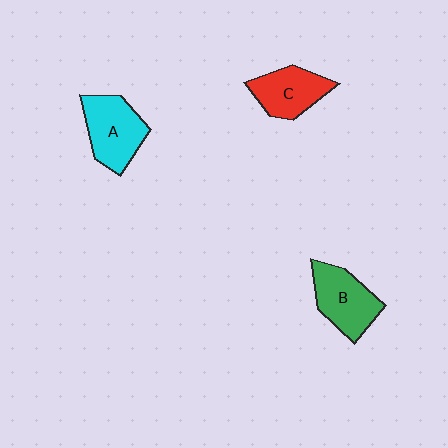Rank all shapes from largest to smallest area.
From largest to smallest: A (cyan), B (green), C (red).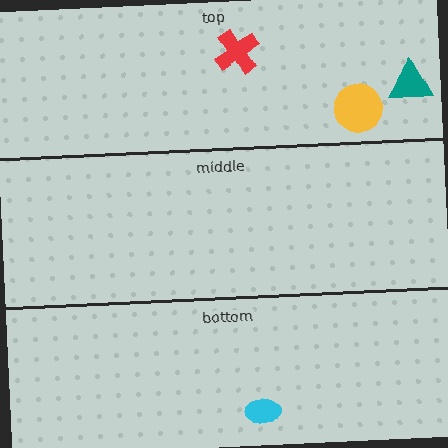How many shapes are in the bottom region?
1.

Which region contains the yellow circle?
The top region.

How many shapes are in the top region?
3.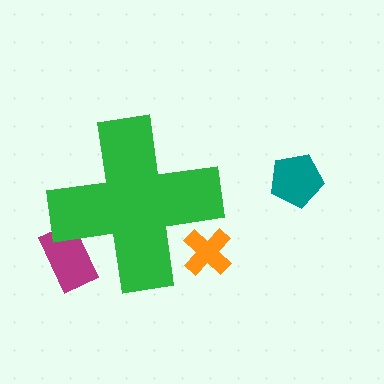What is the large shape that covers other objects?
A green cross.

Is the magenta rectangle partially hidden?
Yes, the magenta rectangle is partially hidden behind the green cross.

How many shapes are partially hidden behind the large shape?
2 shapes are partially hidden.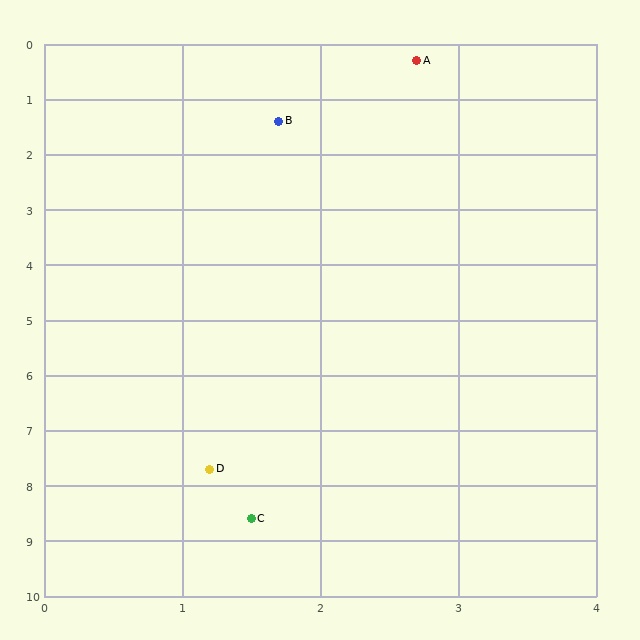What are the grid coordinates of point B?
Point B is at approximately (1.7, 1.4).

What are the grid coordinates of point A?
Point A is at approximately (2.7, 0.3).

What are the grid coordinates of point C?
Point C is at approximately (1.5, 8.6).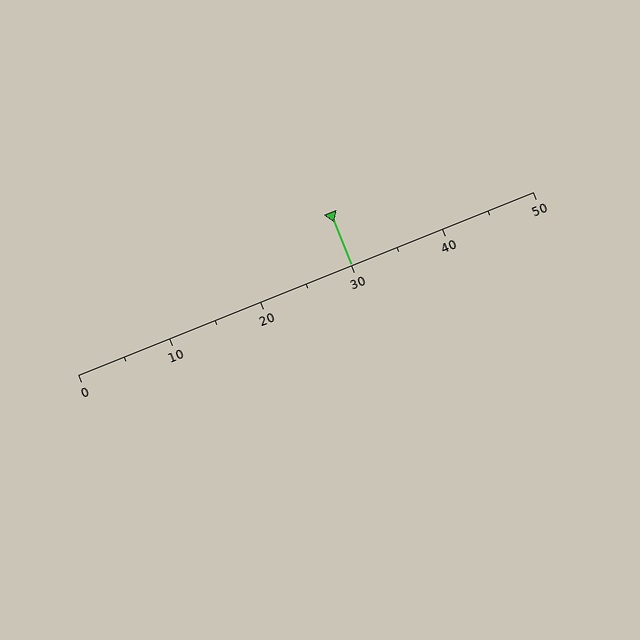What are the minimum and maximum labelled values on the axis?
The axis runs from 0 to 50.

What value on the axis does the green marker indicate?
The marker indicates approximately 30.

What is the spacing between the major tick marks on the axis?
The major ticks are spaced 10 apart.